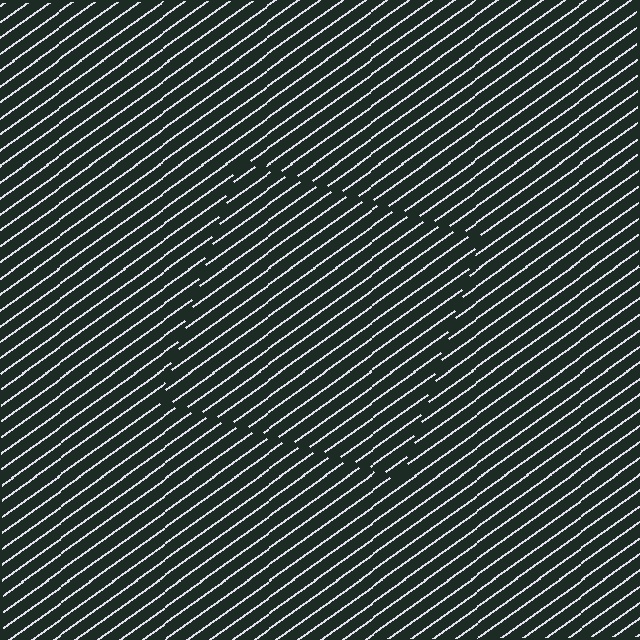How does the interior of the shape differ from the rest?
The interior of the shape contains the same grating, shifted by half a period — the contour is defined by the phase discontinuity where line-ends from the inner and outer gratings abut.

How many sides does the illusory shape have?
4 sides — the line-ends trace a square.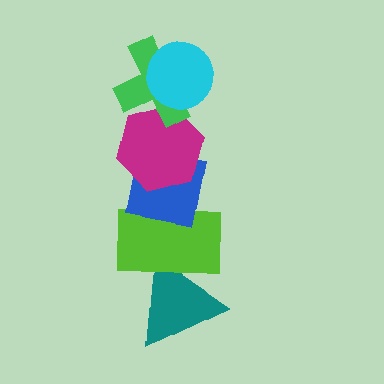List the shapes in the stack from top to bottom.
From top to bottom: the cyan circle, the green cross, the magenta hexagon, the blue square, the lime rectangle, the teal triangle.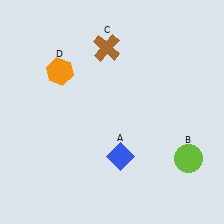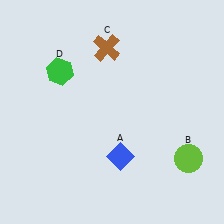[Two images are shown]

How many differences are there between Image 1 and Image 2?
There is 1 difference between the two images.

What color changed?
The hexagon (D) changed from orange in Image 1 to green in Image 2.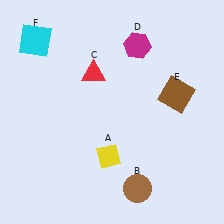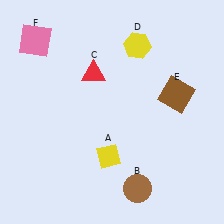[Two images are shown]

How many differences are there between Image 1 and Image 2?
There are 2 differences between the two images.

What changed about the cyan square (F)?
In Image 1, F is cyan. In Image 2, it changed to pink.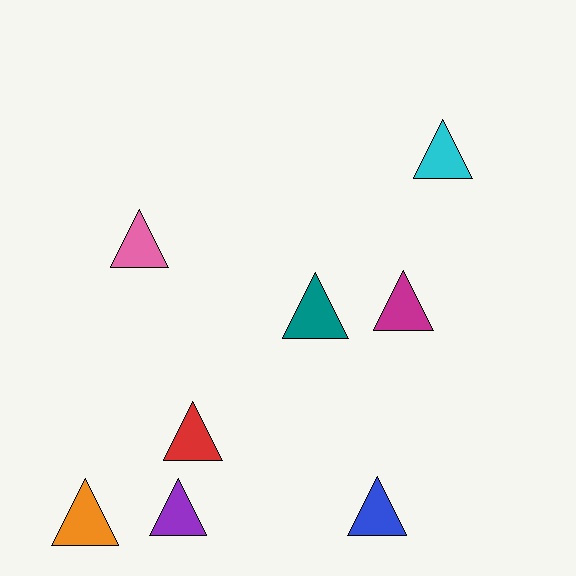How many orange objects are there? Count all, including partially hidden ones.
There is 1 orange object.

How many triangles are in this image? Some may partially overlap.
There are 8 triangles.